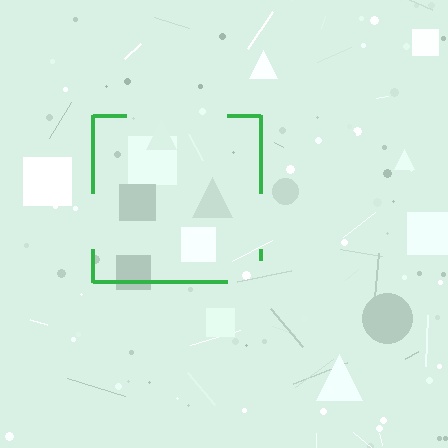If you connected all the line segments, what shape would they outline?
They would outline a square.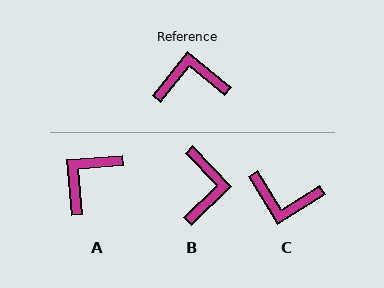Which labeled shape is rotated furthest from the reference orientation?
C, about 161 degrees away.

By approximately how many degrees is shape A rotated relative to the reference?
Approximately 44 degrees counter-clockwise.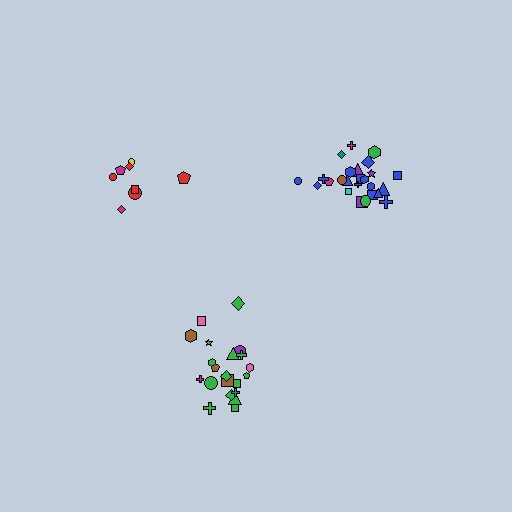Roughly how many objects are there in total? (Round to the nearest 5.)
Roughly 55 objects in total.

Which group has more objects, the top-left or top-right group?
The top-right group.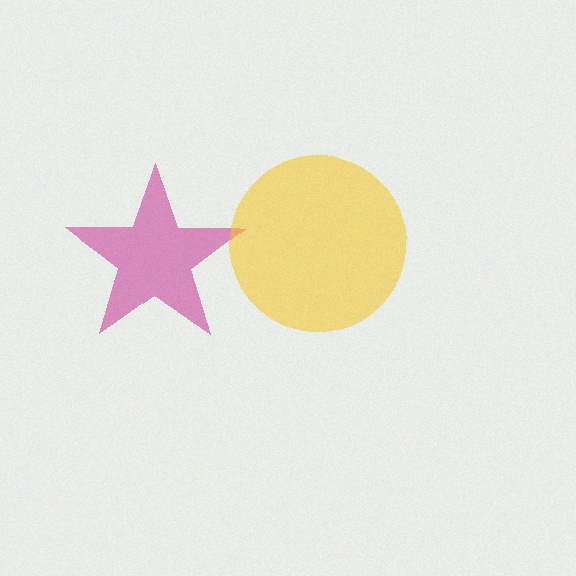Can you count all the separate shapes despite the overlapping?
Yes, there are 2 separate shapes.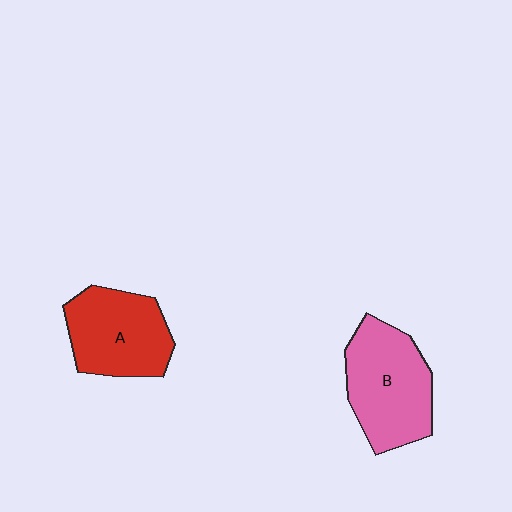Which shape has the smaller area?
Shape A (red).